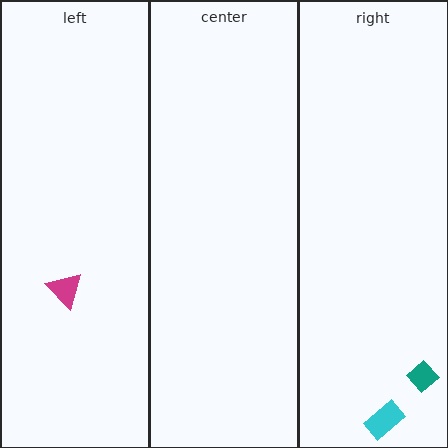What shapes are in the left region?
The magenta triangle.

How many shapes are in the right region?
2.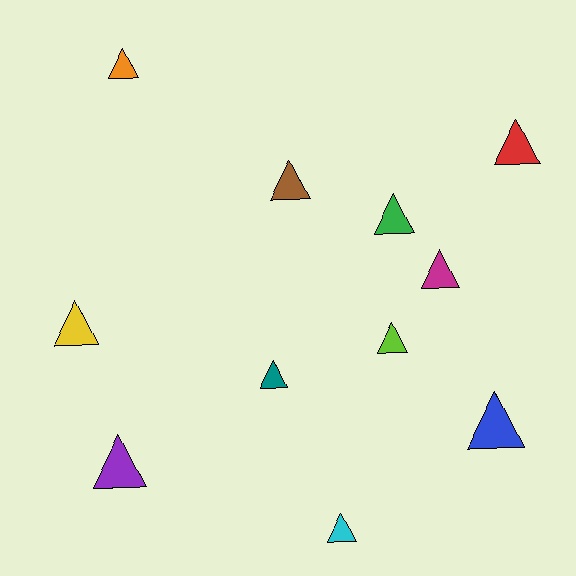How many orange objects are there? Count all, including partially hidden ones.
There is 1 orange object.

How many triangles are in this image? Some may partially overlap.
There are 11 triangles.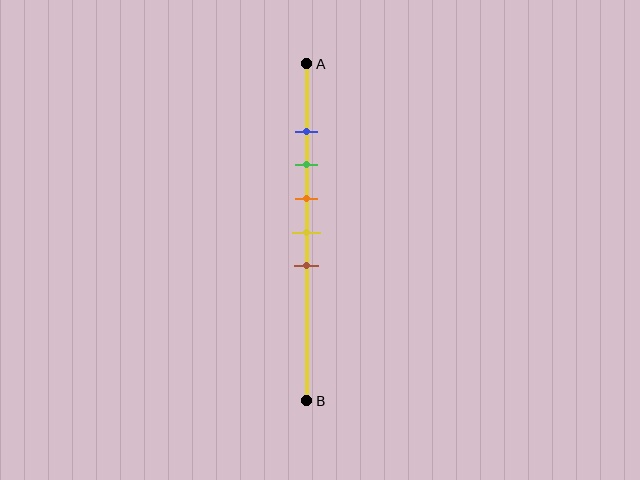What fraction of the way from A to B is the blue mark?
The blue mark is approximately 20% (0.2) of the way from A to B.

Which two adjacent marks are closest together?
The blue and green marks are the closest adjacent pair.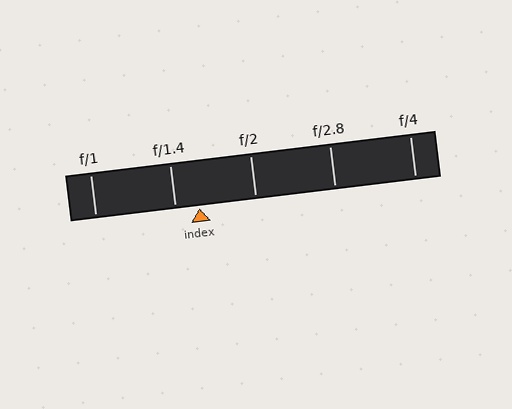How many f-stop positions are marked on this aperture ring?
There are 5 f-stop positions marked.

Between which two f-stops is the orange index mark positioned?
The index mark is between f/1.4 and f/2.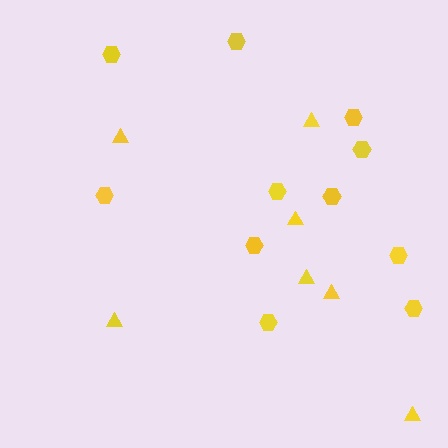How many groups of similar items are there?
There are 2 groups: one group of hexagons (11) and one group of triangles (7).